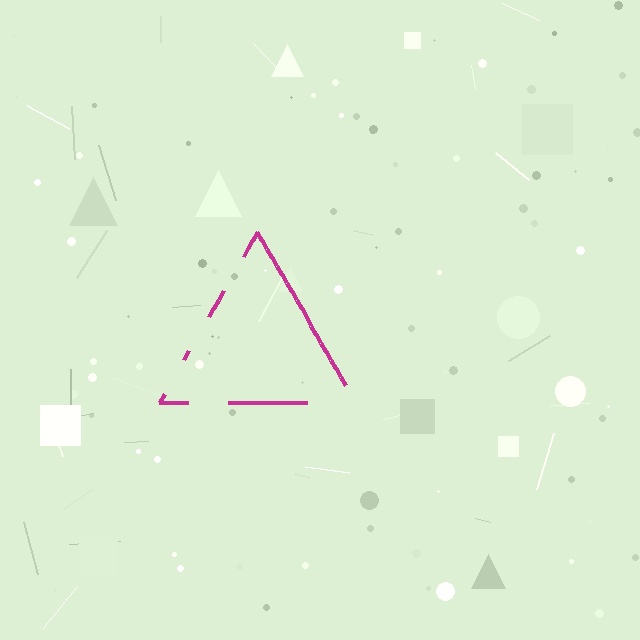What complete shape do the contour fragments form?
The contour fragments form a triangle.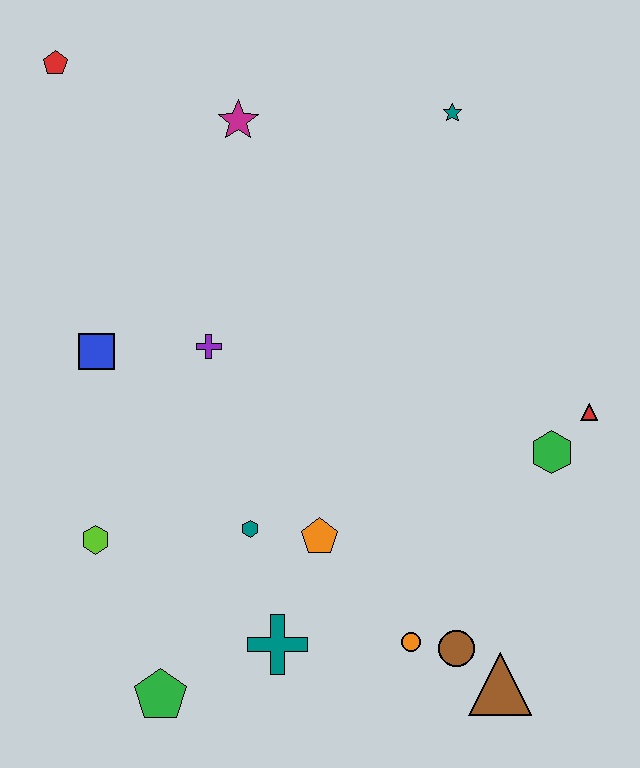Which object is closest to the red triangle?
The green hexagon is closest to the red triangle.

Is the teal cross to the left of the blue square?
No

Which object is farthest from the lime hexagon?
The teal star is farthest from the lime hexagon.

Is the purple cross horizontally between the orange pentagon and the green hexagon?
No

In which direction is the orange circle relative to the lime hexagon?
The orange circle is to the right of the lime hexagon.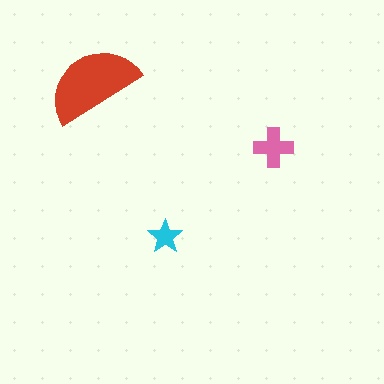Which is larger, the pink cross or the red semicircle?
The red semicircle.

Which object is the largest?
The red semicircle.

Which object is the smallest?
The cyan star.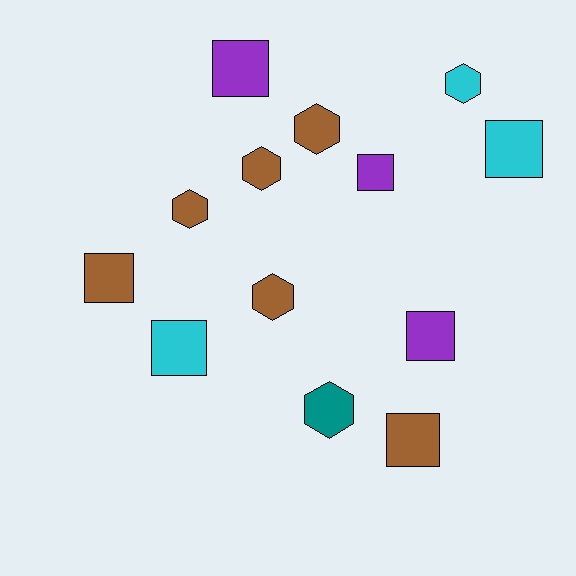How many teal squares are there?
There are no teal squares.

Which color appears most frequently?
Brown, with 6 objects.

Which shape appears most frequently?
Square, with 7 objects.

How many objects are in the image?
There are 13 objects.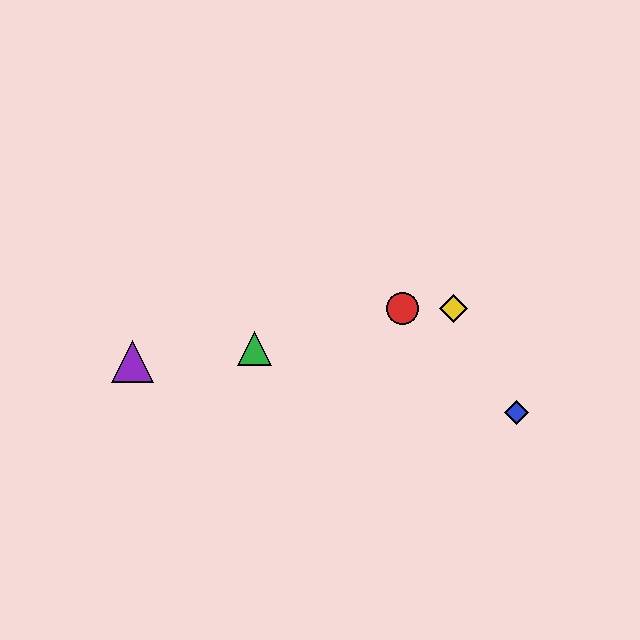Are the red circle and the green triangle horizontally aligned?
No, the red circle is at y≈309 and the green triangle is at y≈349.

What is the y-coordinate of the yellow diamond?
The yellow diamond is at y≈309.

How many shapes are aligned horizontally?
2 shapes (the red circle, the yellow diamond) are aligned horizontally.